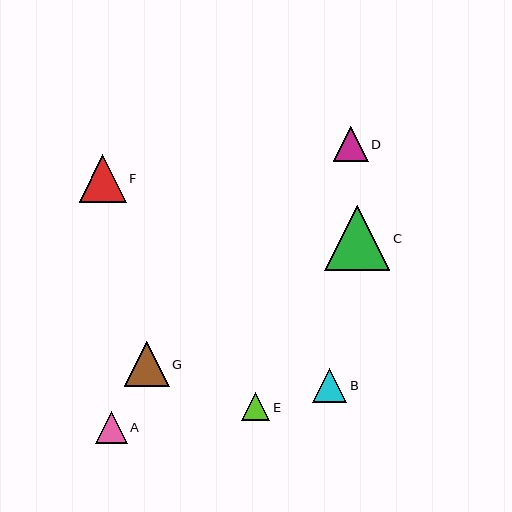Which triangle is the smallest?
Triangle E is the smallest with a size of approximately 28 pixels.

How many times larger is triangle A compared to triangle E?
Triangle A is approximately 1.1 times the size of triangle E.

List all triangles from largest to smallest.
From largest to smallest: C, F, G, D, B, A, E.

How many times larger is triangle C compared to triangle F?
Triangle C is approximately 1.4 times the size of triangle F.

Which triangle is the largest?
Triangle C is the largest with a size of approximately 66 pixels.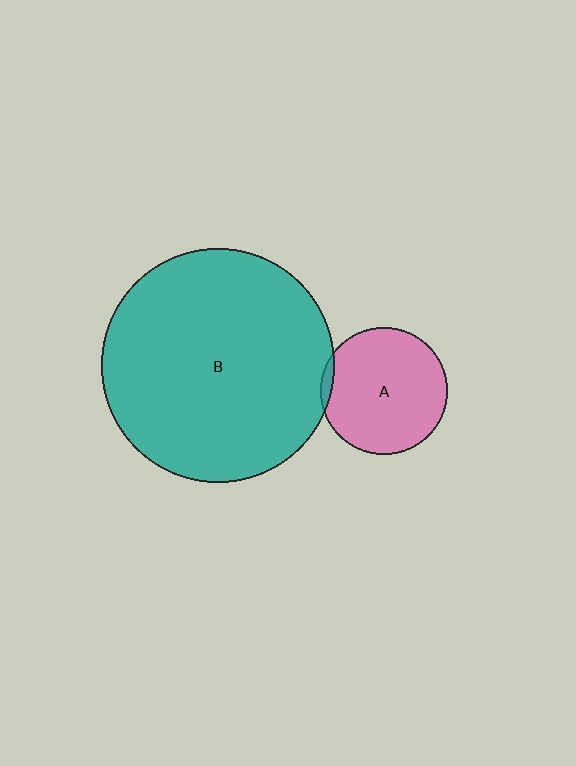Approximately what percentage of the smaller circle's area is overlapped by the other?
Approximately 5%.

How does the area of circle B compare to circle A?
Approximately 3.4 times.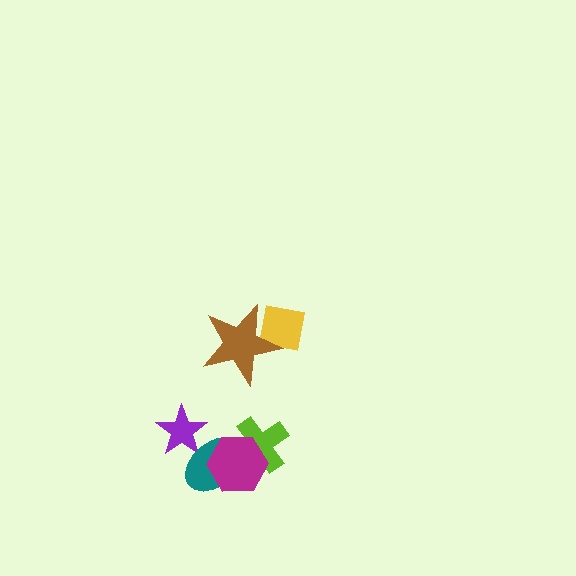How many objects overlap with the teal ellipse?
3 objects overlap with the teal ellipse.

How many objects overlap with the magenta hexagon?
2 objects overlap with the magenta hexagon.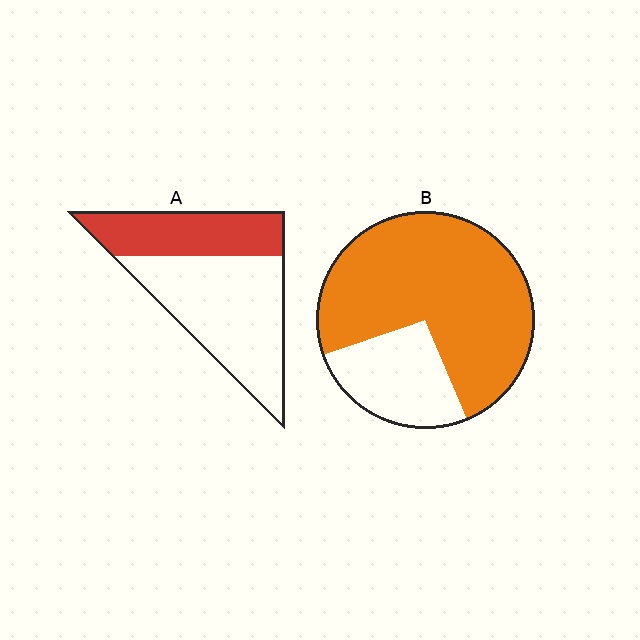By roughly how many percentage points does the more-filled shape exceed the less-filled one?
By roughly 35 percentage points (B over A).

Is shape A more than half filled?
No.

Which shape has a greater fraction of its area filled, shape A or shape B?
Shape B.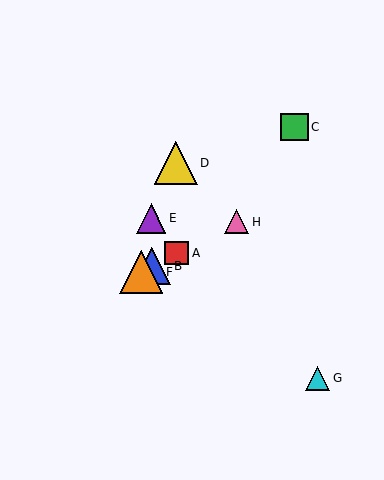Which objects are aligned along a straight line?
Objects A, B, F, H are aligned along a straight line.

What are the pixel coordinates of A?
Object A is at (177, 253).